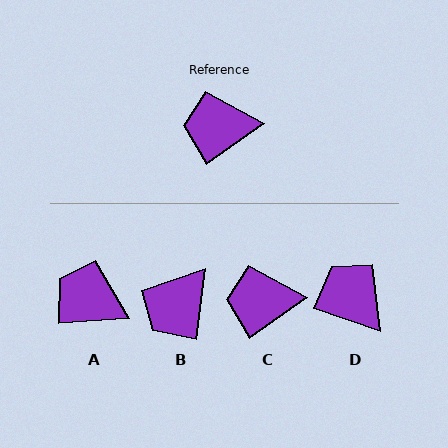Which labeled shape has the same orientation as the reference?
C.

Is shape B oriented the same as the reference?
No, it is off by about 48 degrees.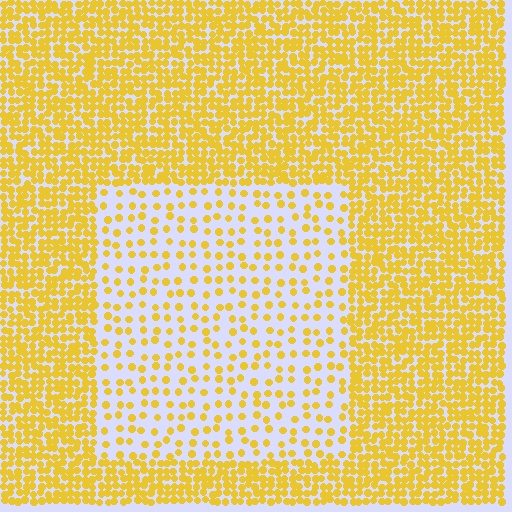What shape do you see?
I see a rectangle.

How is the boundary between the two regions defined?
The boundary is defined by a change in element density (approximately 2.8x ratio). All elements are the same color, size, and shape.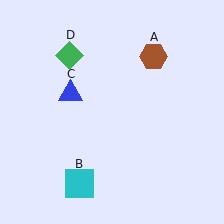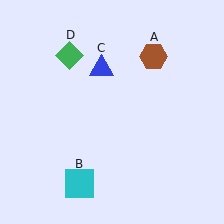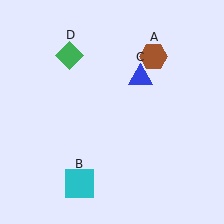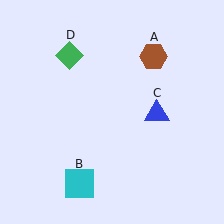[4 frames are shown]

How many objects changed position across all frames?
1 object changed position: blue triangle (object C).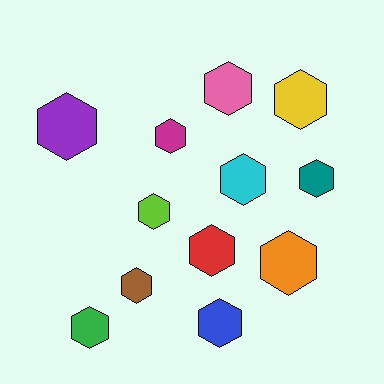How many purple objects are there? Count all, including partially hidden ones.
There is 1 purple object.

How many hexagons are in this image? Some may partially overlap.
There are 12 hexagons.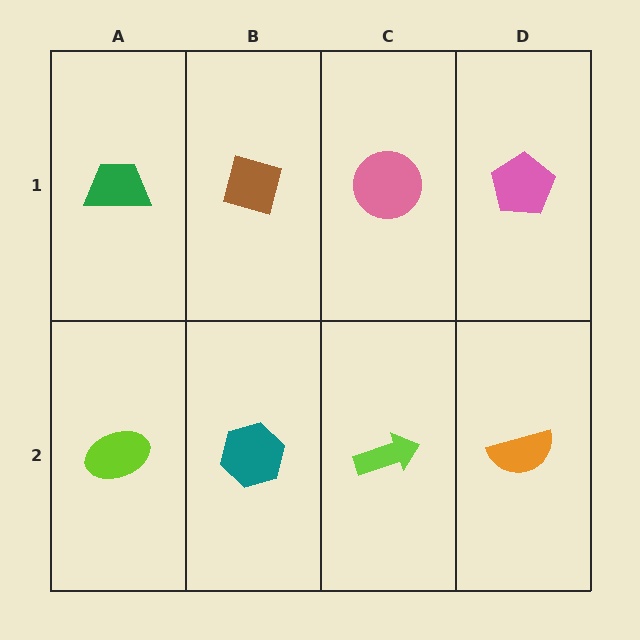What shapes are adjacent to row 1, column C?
A lime arrow (row 2, column C), a brown diamond (row 1, column B), a pink pentagon (row 1, column D).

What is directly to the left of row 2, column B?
A lime ellipse.